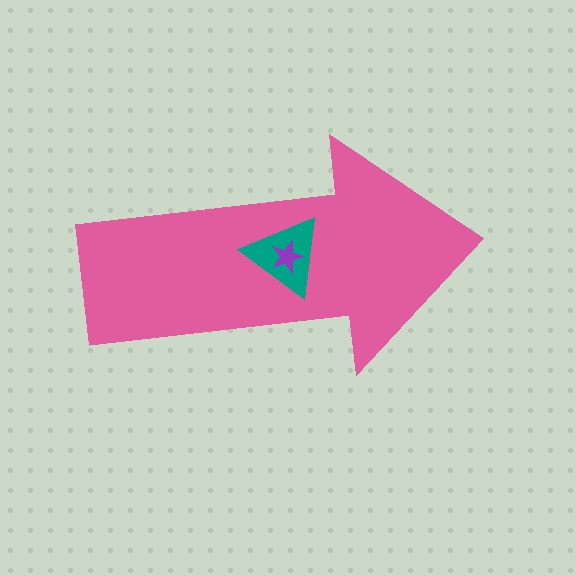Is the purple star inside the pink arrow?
Yes.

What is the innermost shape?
The purple star.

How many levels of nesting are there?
3.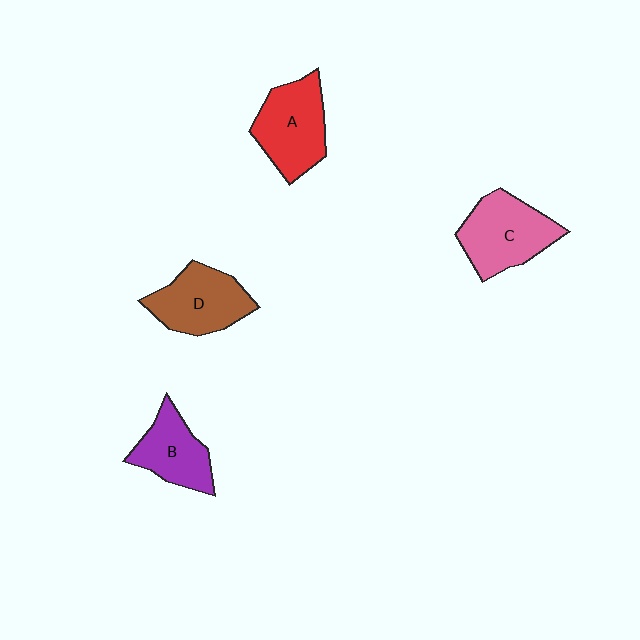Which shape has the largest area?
Shape C (pink).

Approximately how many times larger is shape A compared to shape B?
Approximately 1.3 times.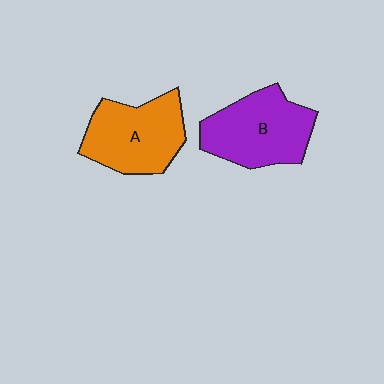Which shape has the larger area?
Shape B (purple).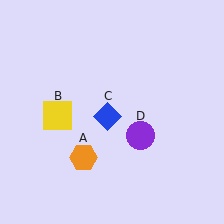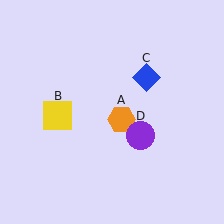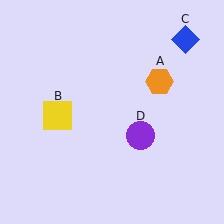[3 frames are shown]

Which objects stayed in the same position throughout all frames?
Yellow square (object B) and purple circle (object D) remained stationary.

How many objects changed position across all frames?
2 objects changed position: orange hexagon (object A), blue diamond (object C).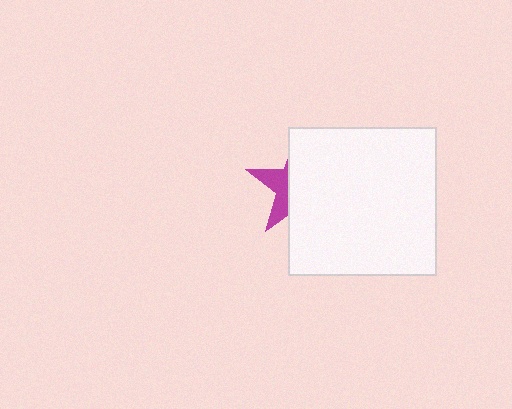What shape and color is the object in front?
The object in front is a white square.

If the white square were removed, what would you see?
You would see the complete magenta star.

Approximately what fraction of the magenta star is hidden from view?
Roughly 69% of the magenta star is hidden behind the white square.